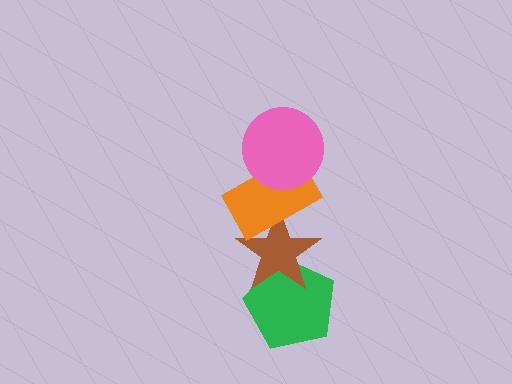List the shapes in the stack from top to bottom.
From top to bottom: the pink circle, the orange rectangle, the brown star, the green pentagon.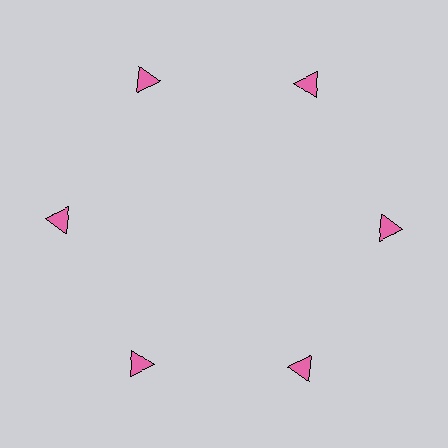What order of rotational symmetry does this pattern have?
This pattern has 6-fold rotational symmetry.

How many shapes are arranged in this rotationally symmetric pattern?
There are 6 shapes, arranged in 6 groups of 1.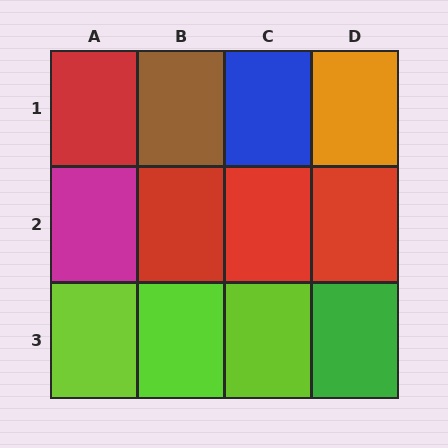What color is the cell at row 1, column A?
Red.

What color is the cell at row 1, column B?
Brown.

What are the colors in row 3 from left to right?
Lime, lime, lime, green.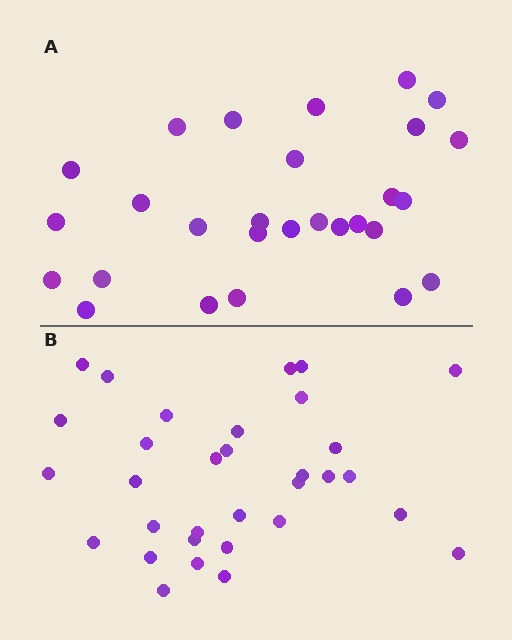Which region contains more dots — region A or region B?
Region B (the bottom region) has more dots.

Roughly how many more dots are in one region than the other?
Region B has about 4 more dots than region A.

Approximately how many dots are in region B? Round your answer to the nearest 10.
About 30 dots. (The exact count is 32, which rounds to 30.)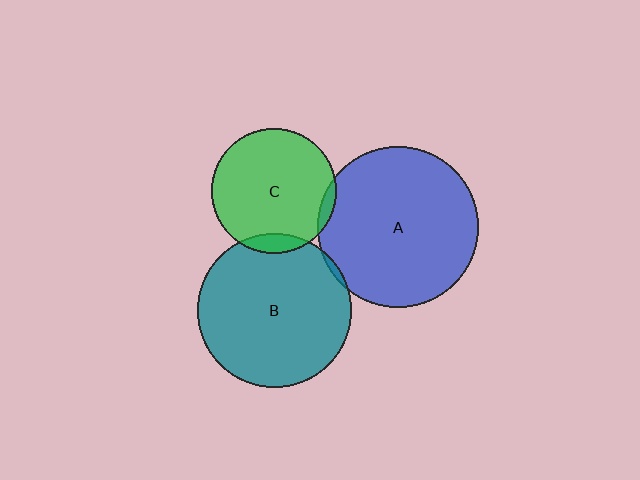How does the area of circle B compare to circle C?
Approximately 1.5 times.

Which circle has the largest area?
Circle A (blue).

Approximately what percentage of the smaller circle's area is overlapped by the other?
Approximately 5%.